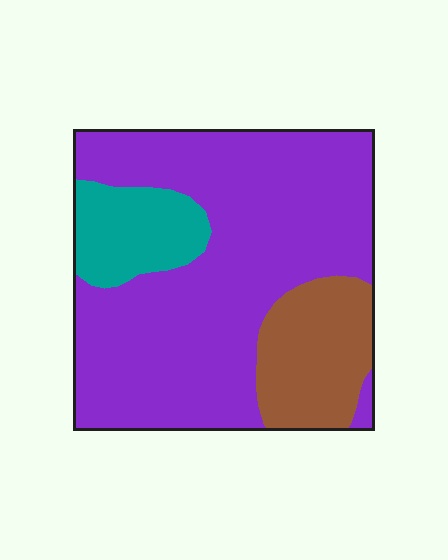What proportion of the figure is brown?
Brown covers around 15% of the figure.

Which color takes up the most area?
Purple, at roughly 70%.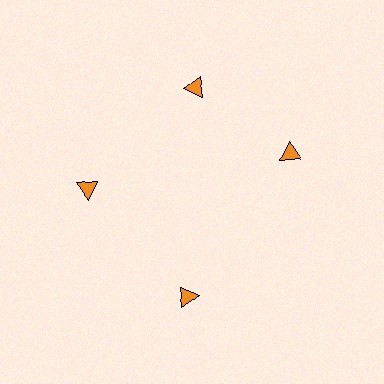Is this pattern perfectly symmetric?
No. The 4 orange triangles are arranged in a ring, but one element near the 3 o'clock position is rotated out of alignment along the ring, breaking the 4-fold rotational symmetry.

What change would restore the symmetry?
The symmetry would be restored by rotating it back into even spacing with its neighbors so that all 4 triangles sit at equal angles and equal distance from the center.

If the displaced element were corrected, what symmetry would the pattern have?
It would have 4-fold rotational symmetry — the pattern would map onto itself every 90 degrees.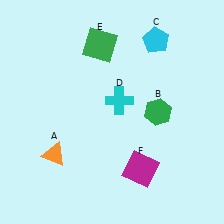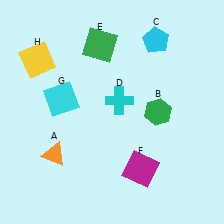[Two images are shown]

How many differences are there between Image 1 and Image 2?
There are 2 differences between the two images.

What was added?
A cyan square (G), a yellow square (H) were added in Image 2.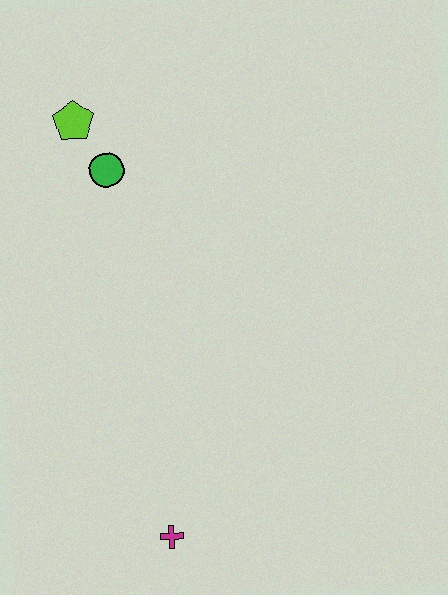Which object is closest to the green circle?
The lime pentagon is closest to the green circle.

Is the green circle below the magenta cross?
No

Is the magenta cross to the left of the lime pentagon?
No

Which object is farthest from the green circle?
The magenta cross is farthest from the green circle.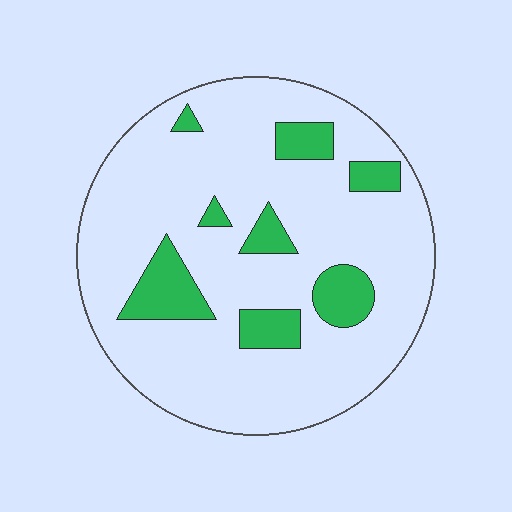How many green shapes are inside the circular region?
8.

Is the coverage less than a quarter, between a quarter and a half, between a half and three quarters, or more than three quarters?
Less than a quarter.